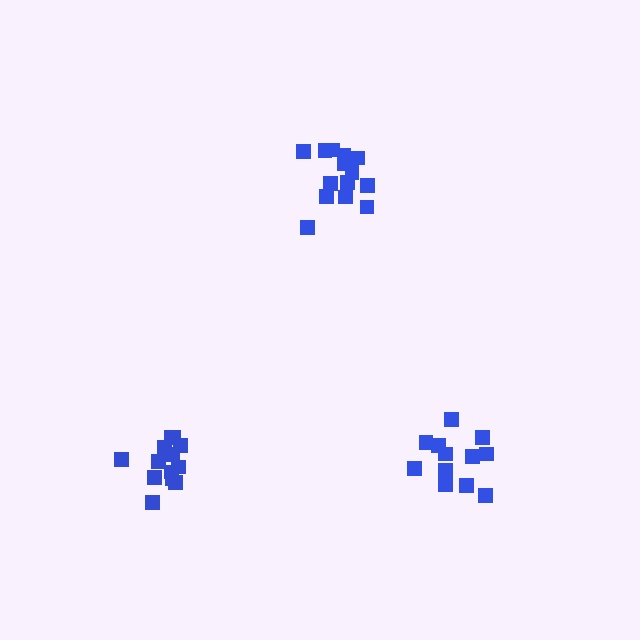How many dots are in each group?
Group 1: 15 dots, Group 2: 12 dots, Group 3: 13 dots (40 total).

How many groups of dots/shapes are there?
There are 3 groups.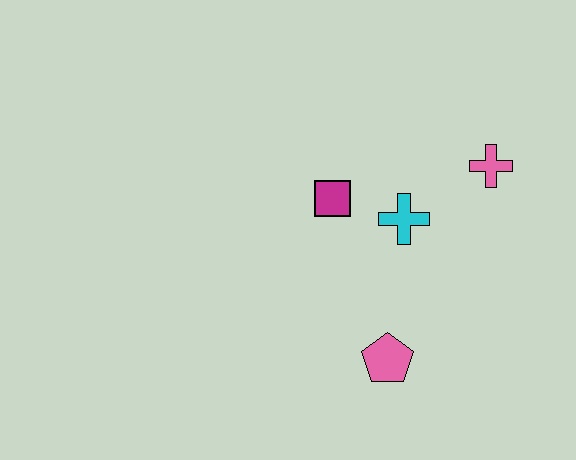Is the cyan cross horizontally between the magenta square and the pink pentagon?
No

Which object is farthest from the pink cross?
The pink pentagon is farthest from the pink cross.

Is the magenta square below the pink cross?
Yes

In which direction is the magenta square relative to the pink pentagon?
The magenta square is above the pink pentagon.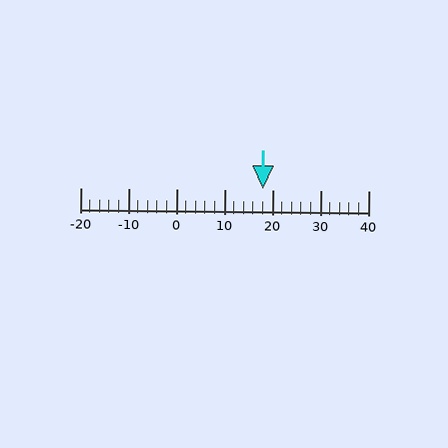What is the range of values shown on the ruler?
The ruler shows values from -20 to 40.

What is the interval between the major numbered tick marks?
The major tick marks are spaced 10 units apart.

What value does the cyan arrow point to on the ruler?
The cyan arrow points to approximately 18.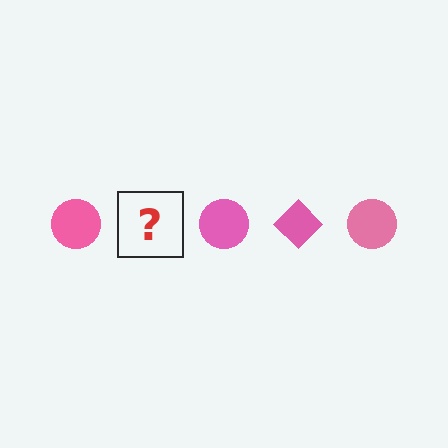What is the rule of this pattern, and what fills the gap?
The rule is that the pattern cycles through circle, diamond shapes in pink. The gap should be filled with a pink diamond.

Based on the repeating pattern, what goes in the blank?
The blank should be a pink diamond.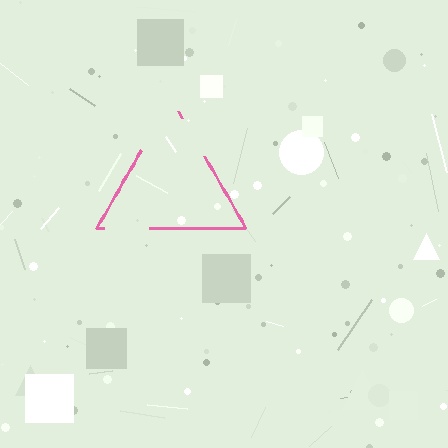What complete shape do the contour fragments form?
The contour fragments form a triangle.